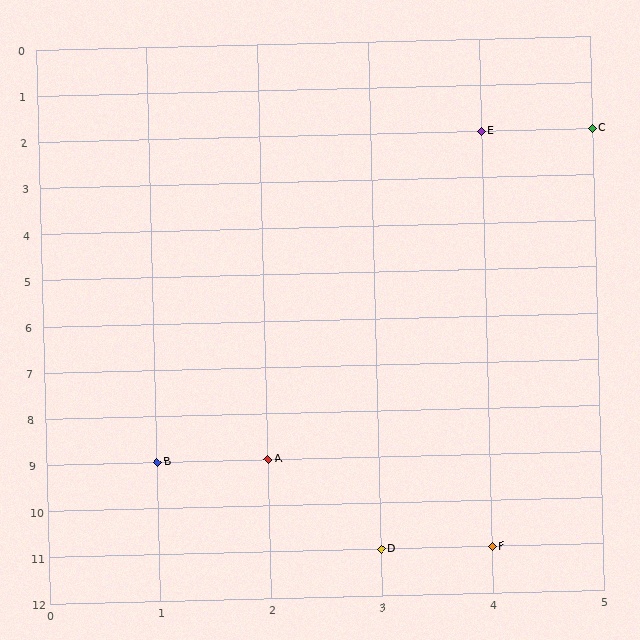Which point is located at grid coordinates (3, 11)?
Point D is at (3, 11).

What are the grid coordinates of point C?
Point C is at grid coordinates (5, 2).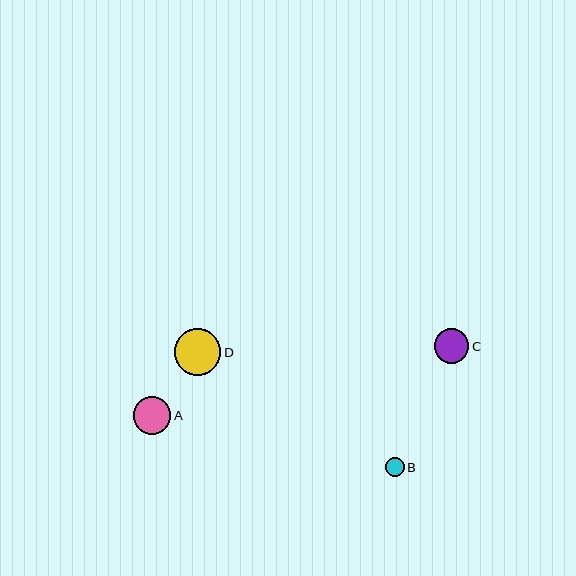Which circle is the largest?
Circle D is the largest with a size of approximately 46 pixels.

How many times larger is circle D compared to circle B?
Circle D is approximately 2.4 times the size of circle B.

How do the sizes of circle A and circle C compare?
Circle A and circle C are approximately the same size.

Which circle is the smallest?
Circle B is the smallest with a size of approximately 19 pixels.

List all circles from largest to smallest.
From largest to smallest: D, A, C, B.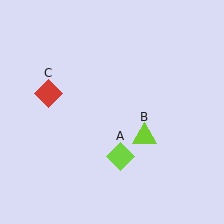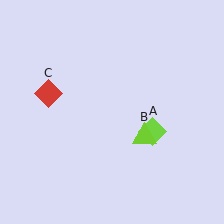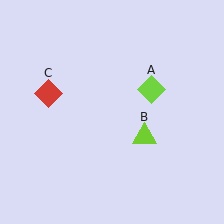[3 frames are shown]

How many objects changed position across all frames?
1 object changed position: lime diamond (object A).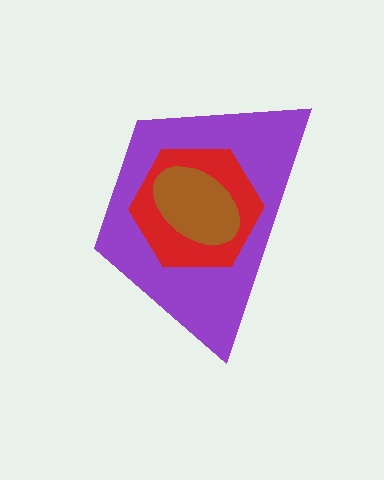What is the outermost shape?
The purple trapezoid.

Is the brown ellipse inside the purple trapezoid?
Yes.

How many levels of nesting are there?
3.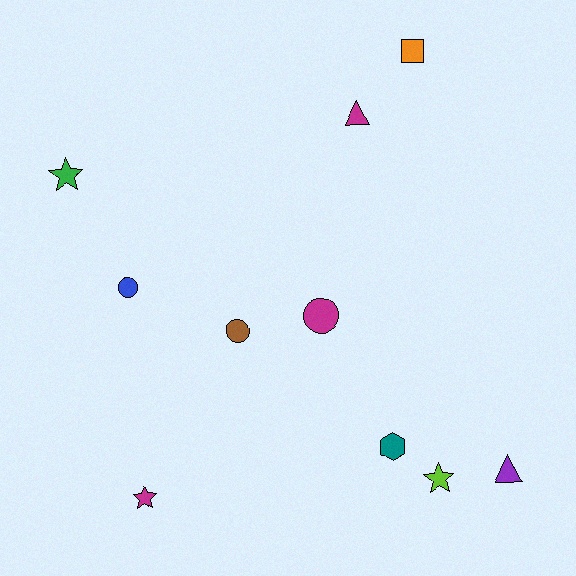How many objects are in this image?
There are 10 objects.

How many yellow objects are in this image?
There are no yellow objects.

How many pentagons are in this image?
There are no pentagons.